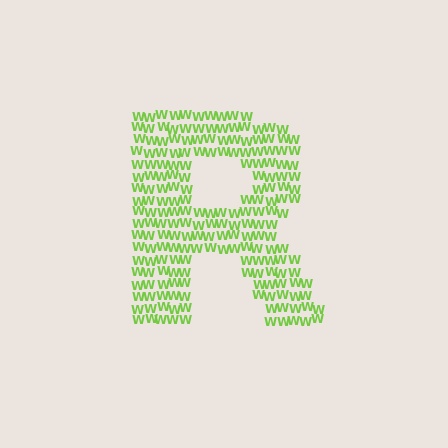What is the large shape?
The large shape is the letter R.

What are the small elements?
The small elements are letter W's.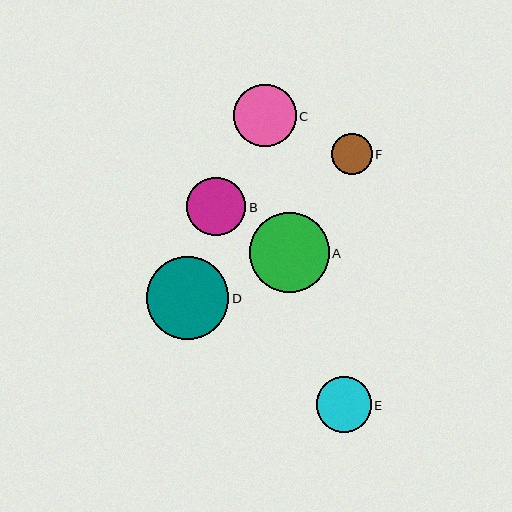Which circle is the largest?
Circle D is the largest with a size of approximately 82 pixels.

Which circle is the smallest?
Circle F is the smallest with a size of approximately 41 pixels.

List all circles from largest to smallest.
From largest to smallest: D, A, C, B, E, F.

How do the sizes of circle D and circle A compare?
Circle D and circle A are approximately the same size.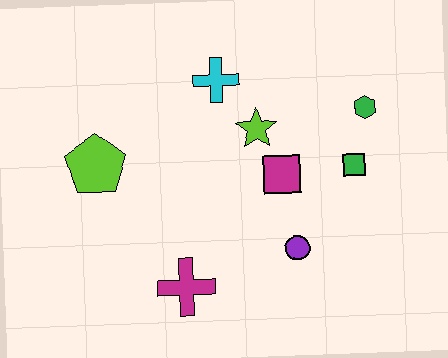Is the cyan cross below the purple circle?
No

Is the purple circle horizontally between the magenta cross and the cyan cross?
No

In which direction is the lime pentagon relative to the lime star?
The lime pentagon is to the left of the lime star.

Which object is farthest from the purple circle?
The lime pentagon is farthest from the purple circle.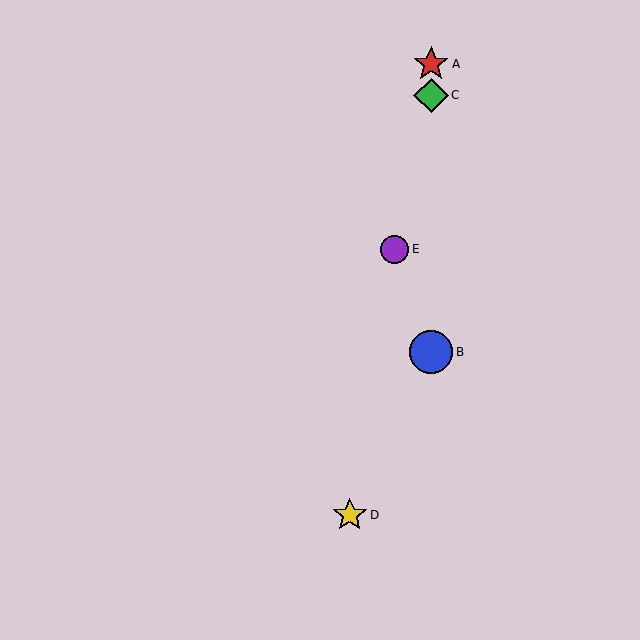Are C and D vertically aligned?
No, C is at x≈431 and D is at x≈350.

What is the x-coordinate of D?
Object D is at x≈350.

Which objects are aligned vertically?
Objects A, B, C are aligned vertically.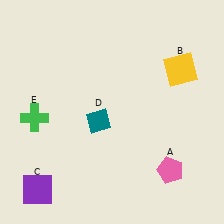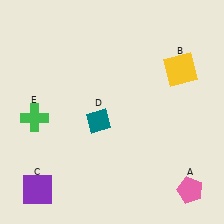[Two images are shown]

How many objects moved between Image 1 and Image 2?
1 object moved between the two images.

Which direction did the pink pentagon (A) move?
The pink pentagon (A) moved down.